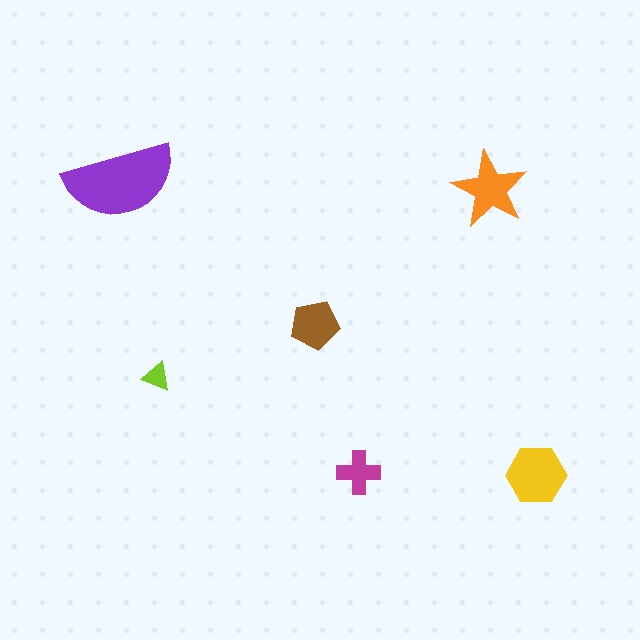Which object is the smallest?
The lime triangle.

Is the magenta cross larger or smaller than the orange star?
Smaller.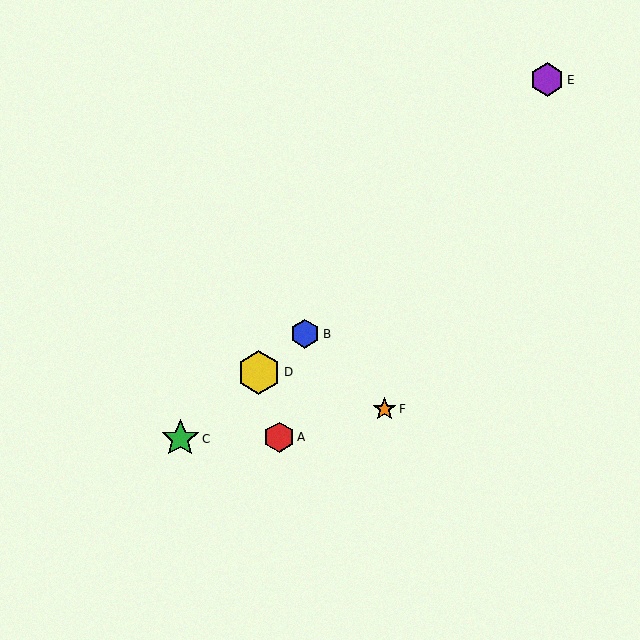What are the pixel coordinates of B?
Object B is at (305, 334).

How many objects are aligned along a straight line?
3 objects (B, C, D) are aligned along a straight line.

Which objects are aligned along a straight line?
Objects B, C, D are aligned along a straight line.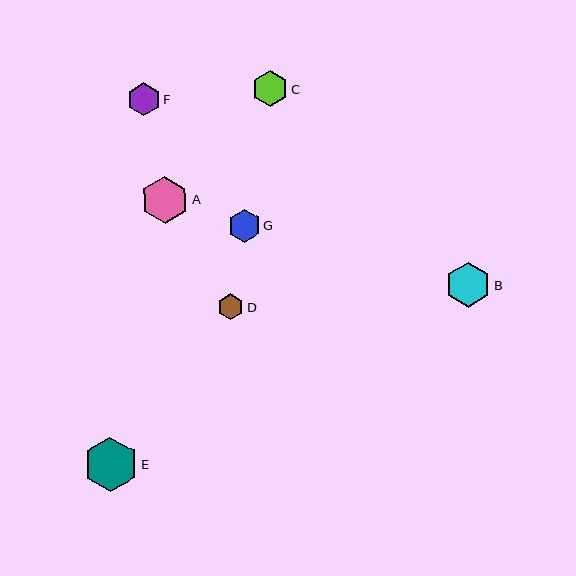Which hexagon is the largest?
Hexagon E is the largest with a size of approximately 55 pixels.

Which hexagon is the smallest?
Hexagon D is the smallest with a size of approximately 26 pixels.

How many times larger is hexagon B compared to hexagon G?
Hexagon B is approximately 1.4 times the size of hexagon G.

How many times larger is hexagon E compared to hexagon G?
Hexagon E is approximately 1.7 times the size of hexagon G.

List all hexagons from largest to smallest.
From largest to smallest: E, A, B, C, F, G, D.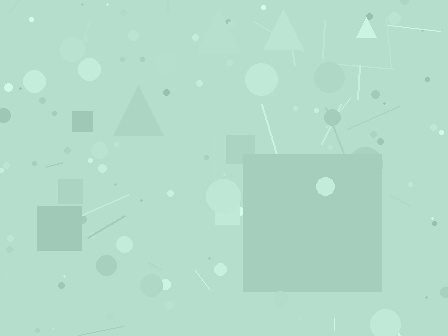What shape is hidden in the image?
A square is hidden in the image.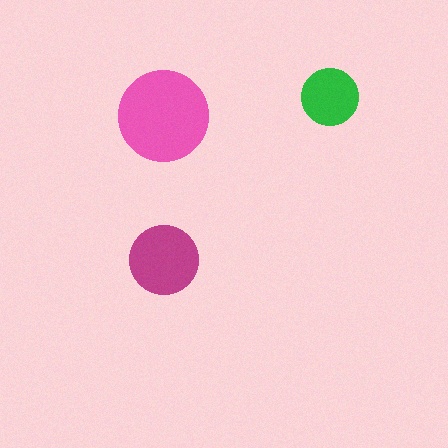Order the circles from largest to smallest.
the pink one, the magenta one, the green one.